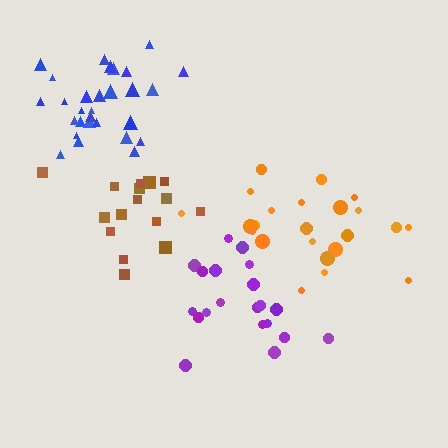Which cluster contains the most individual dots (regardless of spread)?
Blue (29).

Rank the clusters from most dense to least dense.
blue, brown, purple, orange.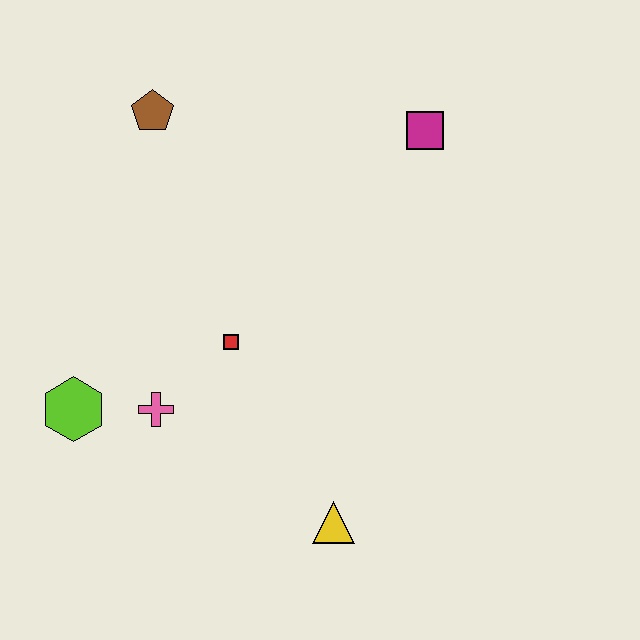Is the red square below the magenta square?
Yes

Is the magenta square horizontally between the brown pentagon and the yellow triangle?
No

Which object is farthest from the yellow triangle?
The brown pentagon is farthest from the yellow triangle.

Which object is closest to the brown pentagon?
The red square is closest to the brown pentagon.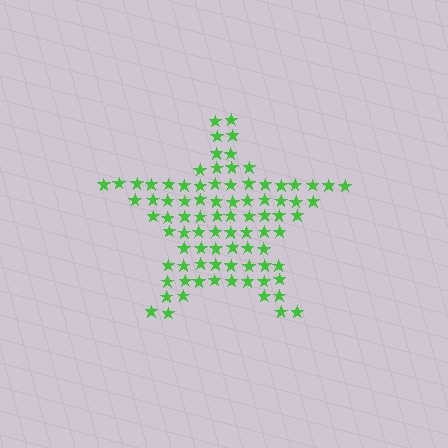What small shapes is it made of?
It is made of small stars.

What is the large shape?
The large shape is a star.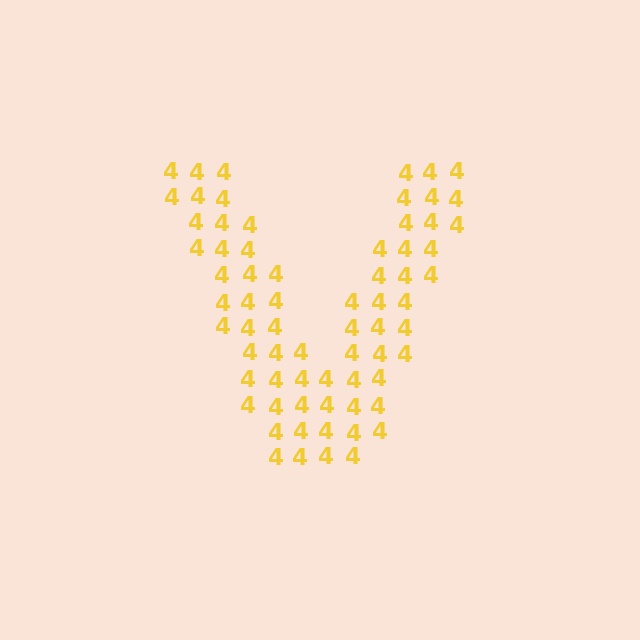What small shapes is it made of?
It is made of small digit 4's.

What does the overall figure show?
The overall figure shows the letter V.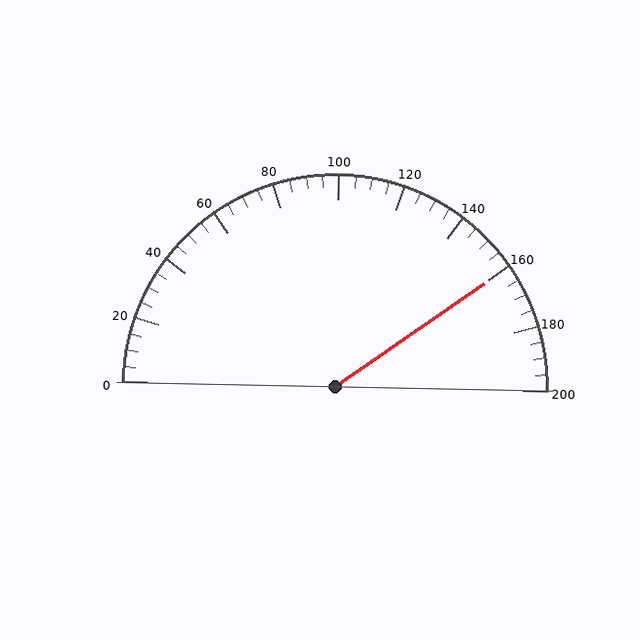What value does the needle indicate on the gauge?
The needle indicates approximately 160.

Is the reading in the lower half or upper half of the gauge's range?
The reading is in the upper half of the range (0 to 200).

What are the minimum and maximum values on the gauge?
The gauge ranges from 0 to 200.